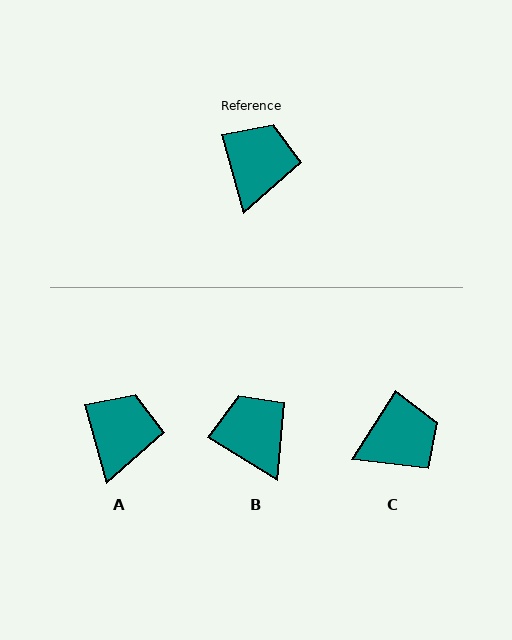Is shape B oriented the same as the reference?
No, it is off by about 43 degrees.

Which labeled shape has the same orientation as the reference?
A.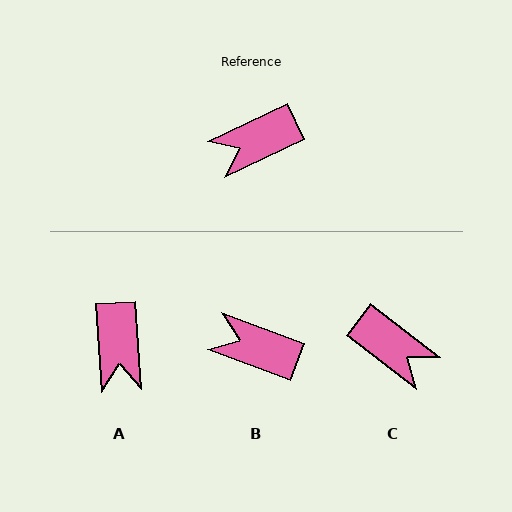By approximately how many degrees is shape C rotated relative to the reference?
Approximately 117 degrees counter-clockwise.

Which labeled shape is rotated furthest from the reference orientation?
C, about 117 degrees away.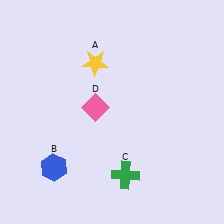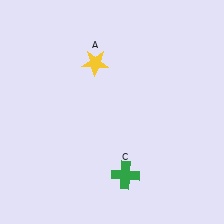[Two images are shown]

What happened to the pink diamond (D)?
The pink diamond (D) was removed in Image 2. It was in the top-left area of Image 1.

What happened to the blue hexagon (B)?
The blue hexagon (B) was removed in Image 2. It was in the bottom-left area of Image 1.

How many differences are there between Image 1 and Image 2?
There are 2 differences between the two images.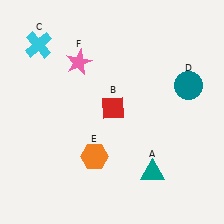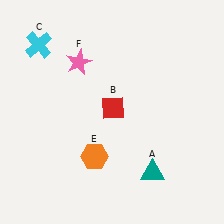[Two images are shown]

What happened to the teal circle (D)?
The teal circle (D) was removed in Image 2. It was in the top-right area of Image 1.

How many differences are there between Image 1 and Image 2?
There is 1 difference between the two images.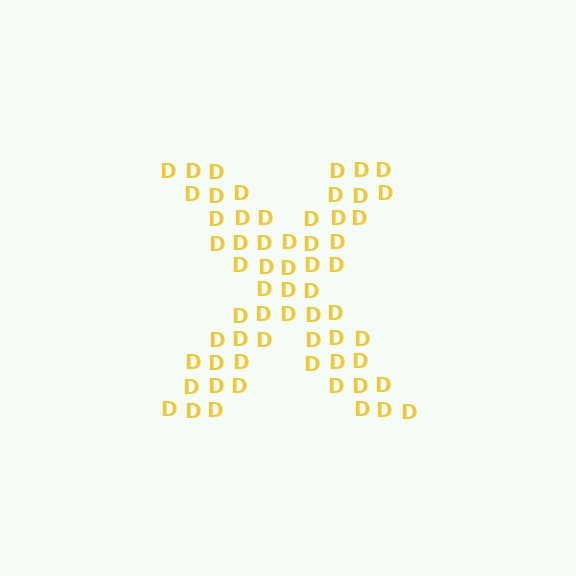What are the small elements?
The small elements are letter D's.